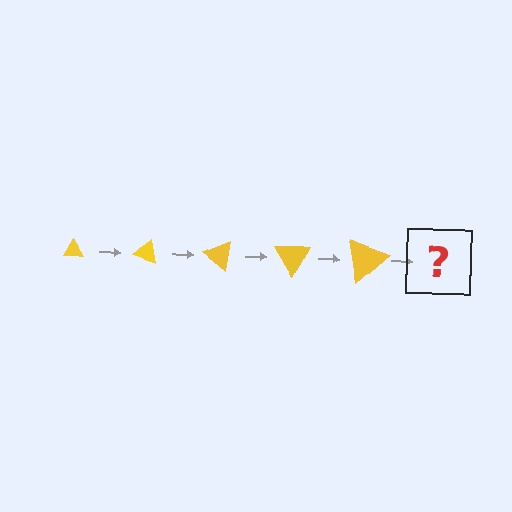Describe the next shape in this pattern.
It should be a triangle, larger than the previous one and rotated 100 degrees from the start.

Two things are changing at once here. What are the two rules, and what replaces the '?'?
The two rules are that the triangle grows larger each step and it rotates 20 degrees each step. The '?' should be a triangle, larger than the previous one and rotated 100 degrees from the start.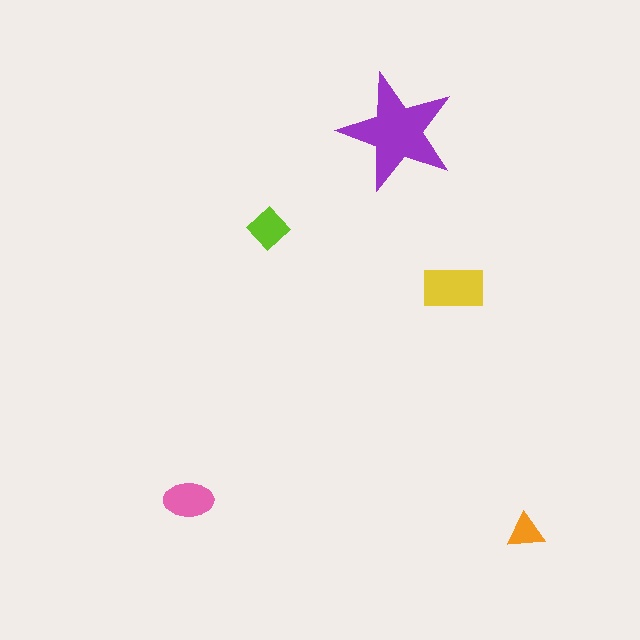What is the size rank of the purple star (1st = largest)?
1st.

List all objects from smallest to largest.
The orange triangle, the lime diamond, the pink ellipse, the yellow rectangle, the purple star.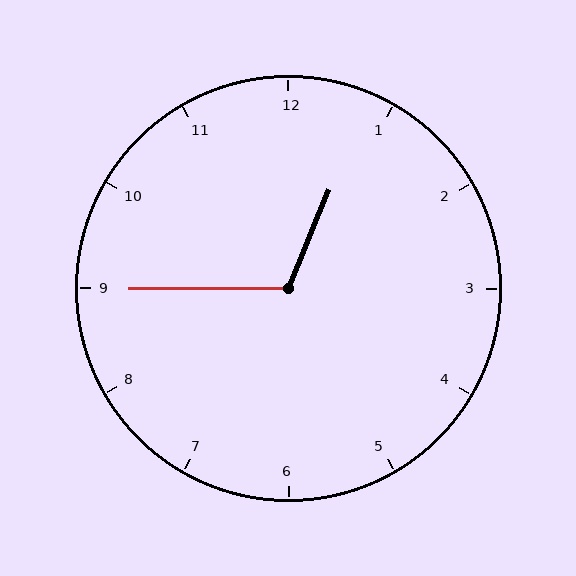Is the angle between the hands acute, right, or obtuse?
It is obtuse.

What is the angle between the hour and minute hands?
Approximately 112 degrees.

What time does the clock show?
12:45.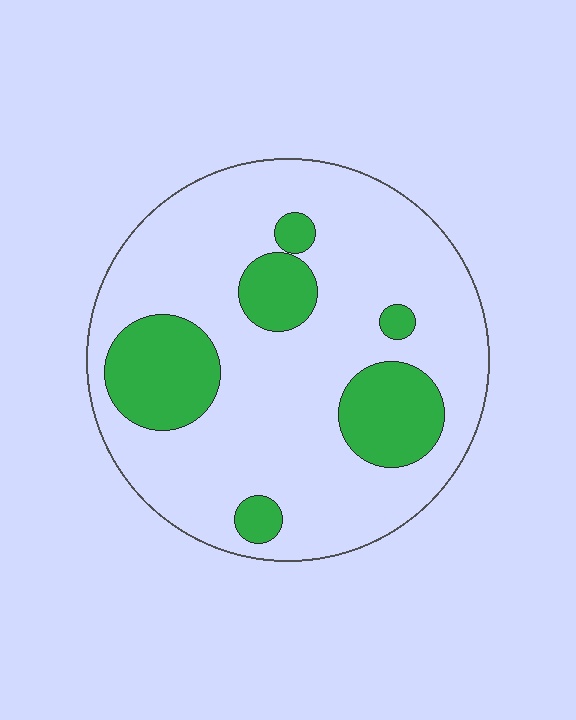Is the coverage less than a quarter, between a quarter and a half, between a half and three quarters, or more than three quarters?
Less than a quarter.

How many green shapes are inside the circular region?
6.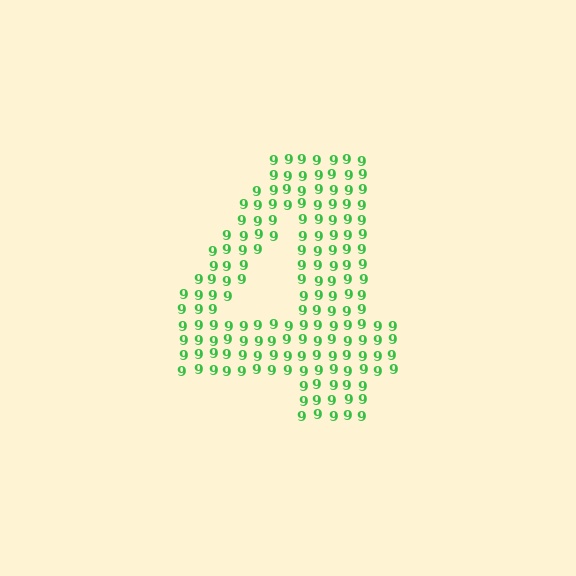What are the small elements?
The small elements are digit 9's.